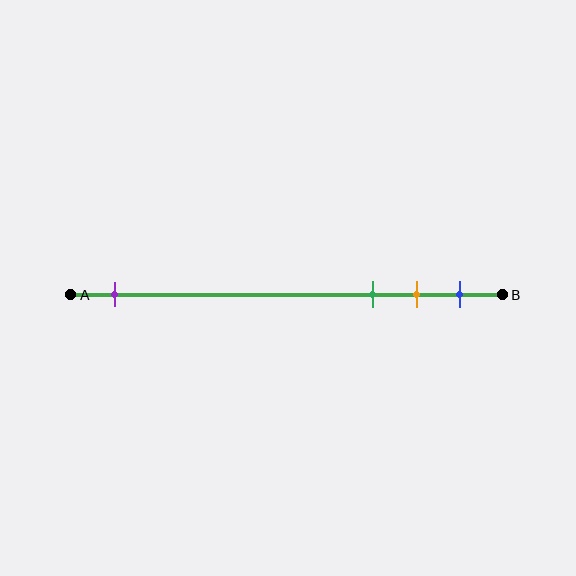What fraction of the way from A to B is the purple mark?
The purple mark is approximately 10% (0.1) of the way from A to B.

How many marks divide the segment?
There are 4 marks dividing the segment.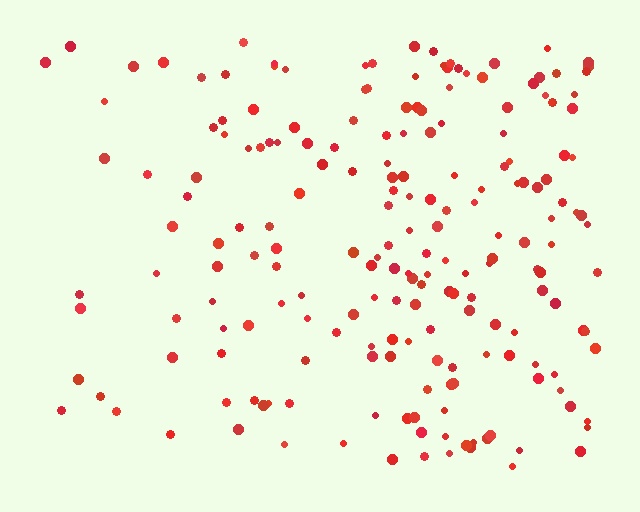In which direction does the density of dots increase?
From left to right, with the right side densest.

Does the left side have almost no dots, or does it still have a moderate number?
Still a moderate number, just noticeably fewer than the right.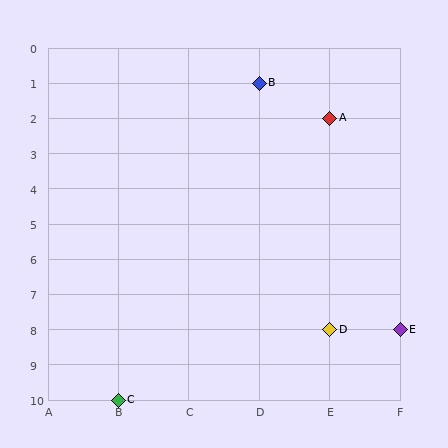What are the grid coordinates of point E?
Point E is at grid coordinates (F, 8).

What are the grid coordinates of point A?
Point A is at grid coordinates (E, 2).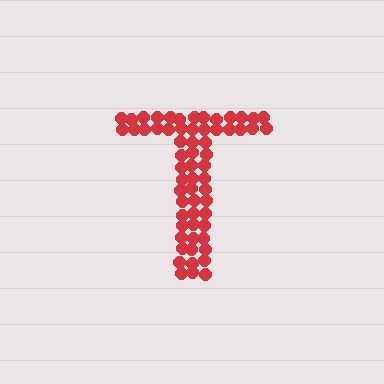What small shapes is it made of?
It is made of small circles.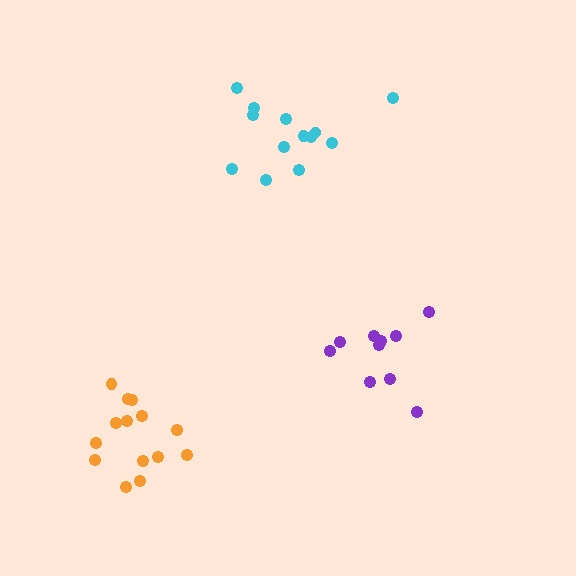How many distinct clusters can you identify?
There are 3 distinct clusters.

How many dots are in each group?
Group 1: 13 dots, Group 2: 14 dots, Group 3: 10 dots (37 total).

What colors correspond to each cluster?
The clusters are colored: cyan, orange, purple.